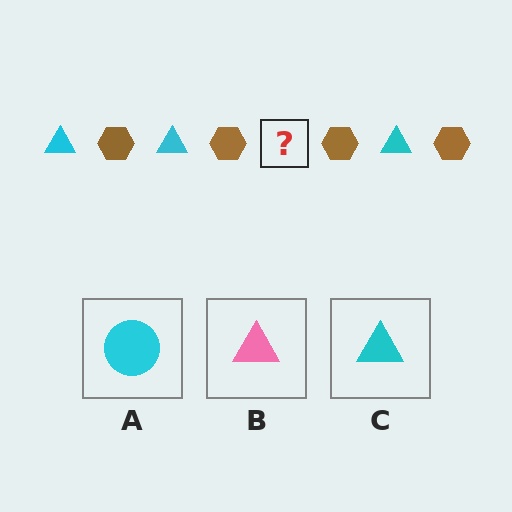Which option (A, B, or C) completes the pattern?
C.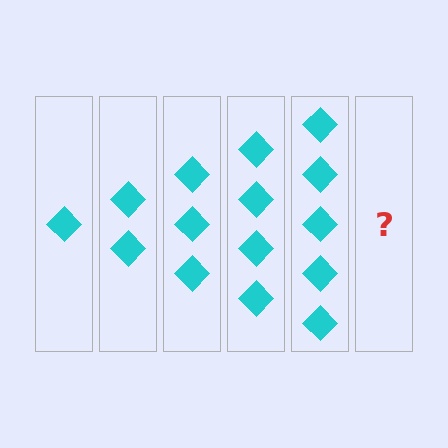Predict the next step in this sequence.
The next step is 6 diamonds.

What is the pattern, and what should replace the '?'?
The pattern is that each step adds one more diamond. The '?' should be 6 diamonds.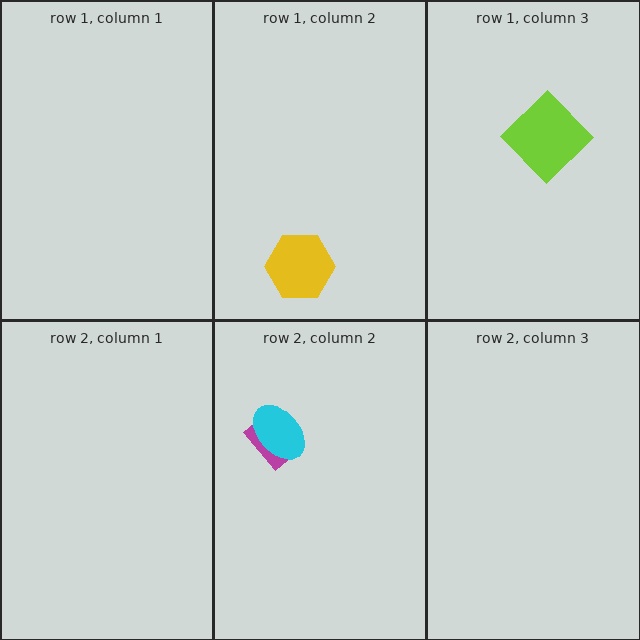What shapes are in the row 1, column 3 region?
The lime diamond.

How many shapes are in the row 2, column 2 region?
2.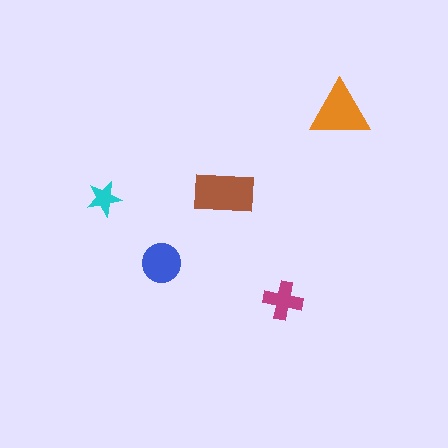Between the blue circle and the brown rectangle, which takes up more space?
The brown rectangle.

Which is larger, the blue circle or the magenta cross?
The blue circle.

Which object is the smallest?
The cyan star.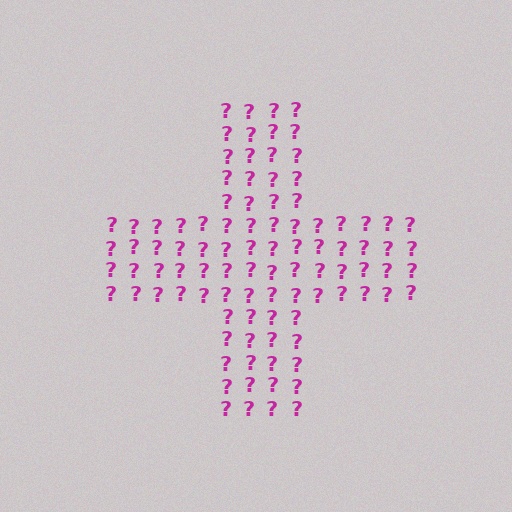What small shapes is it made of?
It is made of small question marks.